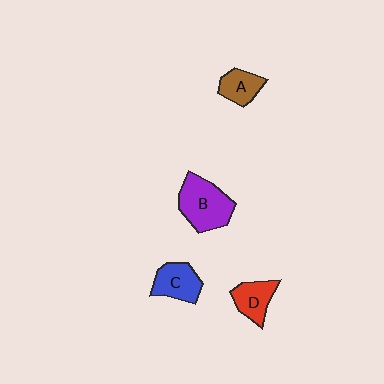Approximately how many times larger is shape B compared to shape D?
Approximately 1.6 times.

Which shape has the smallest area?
Shape A (brown).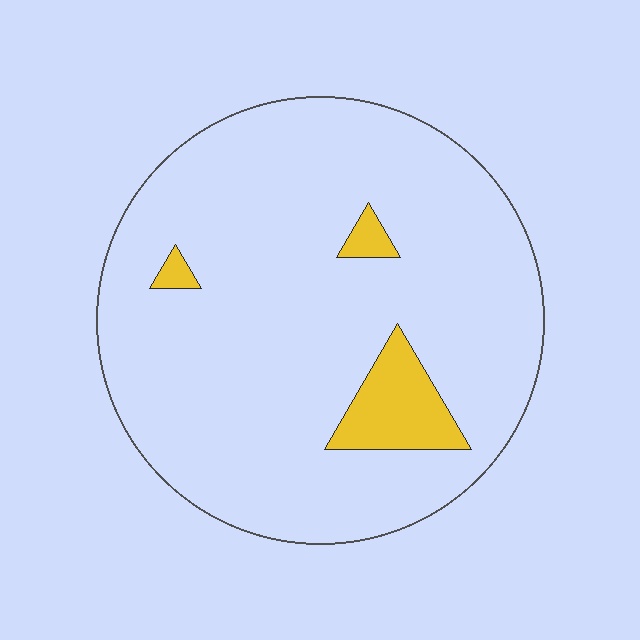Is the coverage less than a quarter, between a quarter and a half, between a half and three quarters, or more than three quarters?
Less than a quarter.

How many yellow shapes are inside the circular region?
3.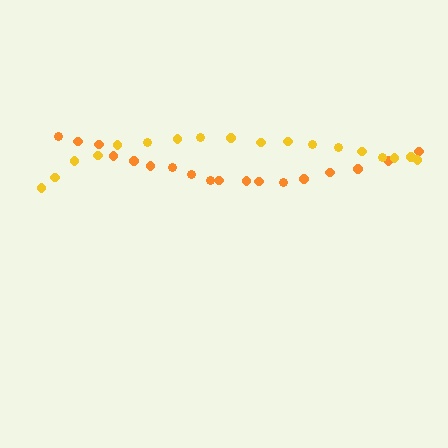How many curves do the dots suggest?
There are 2 distinct paths.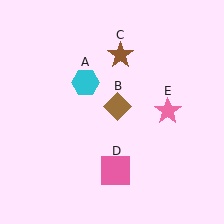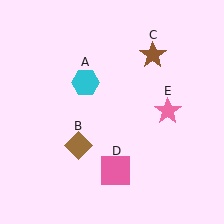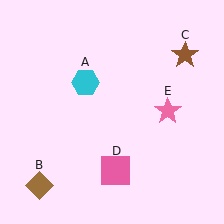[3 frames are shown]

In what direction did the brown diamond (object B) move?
The brown diamond (object B) moved down and to the left.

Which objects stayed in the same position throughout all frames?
Cyan hexagon (object A) and pink square (object D) and pink star (object E) remained stationary.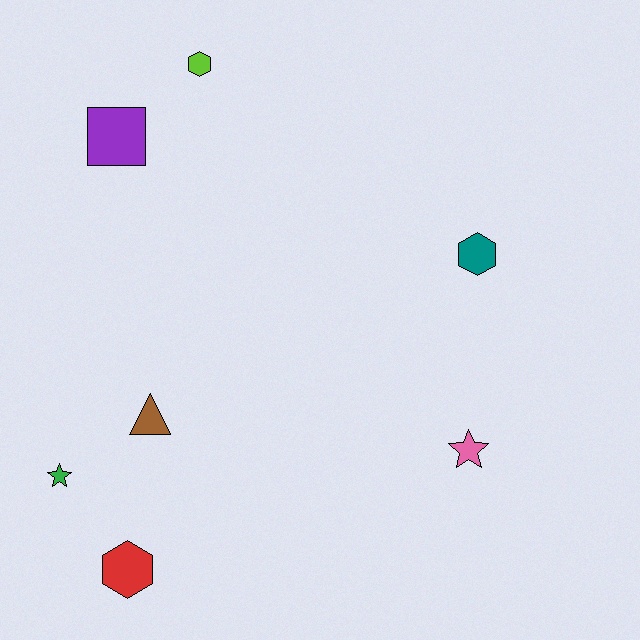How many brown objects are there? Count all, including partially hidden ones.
There is 1 brown object.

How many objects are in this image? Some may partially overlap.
There are 7 objects.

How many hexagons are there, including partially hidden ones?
There are 3 hexagons.